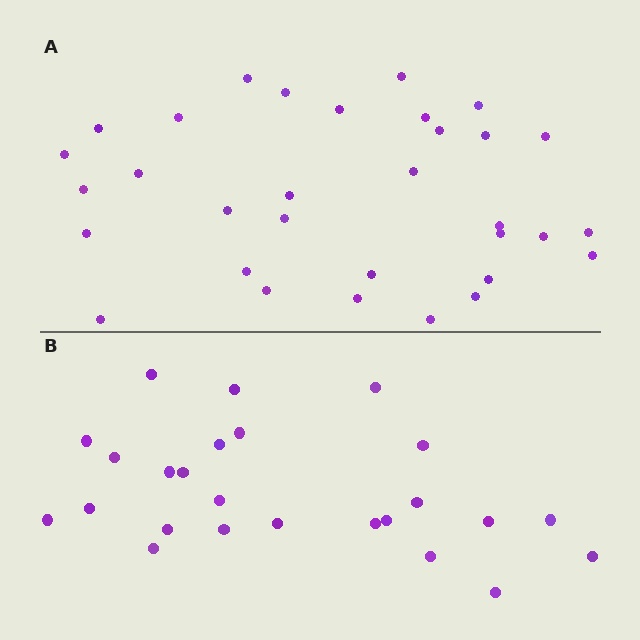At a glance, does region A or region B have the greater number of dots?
Region A (the top region) has more dots.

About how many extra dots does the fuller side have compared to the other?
Region A has roughly 8 or so more dots than region B.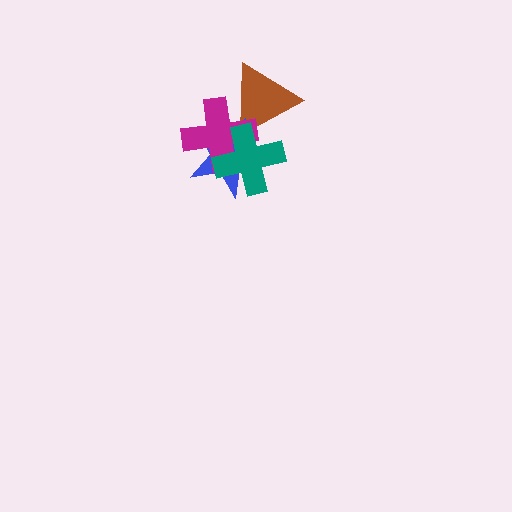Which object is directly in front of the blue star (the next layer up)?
The magenta cross is directly in front of the blue star.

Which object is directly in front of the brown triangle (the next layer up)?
The blue star is directly in front of the brown triangle.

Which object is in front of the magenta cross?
The teal cross is in front of the magenta cross.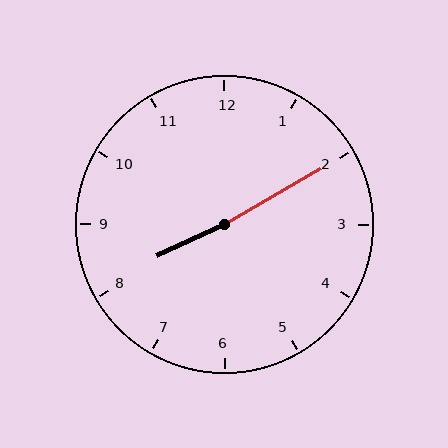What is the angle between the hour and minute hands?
Approximately 175 degrees.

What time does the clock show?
8:10.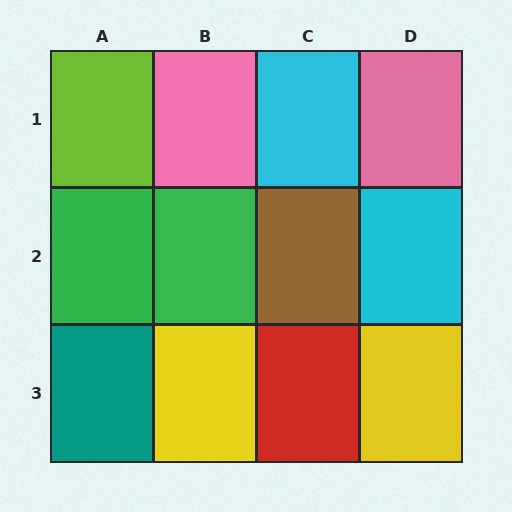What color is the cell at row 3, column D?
Yellow.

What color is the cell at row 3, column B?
Yellow.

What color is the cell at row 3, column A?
Teal.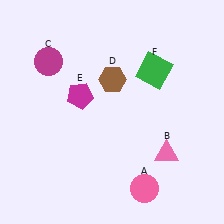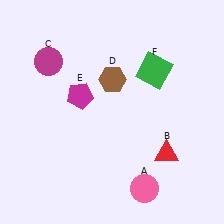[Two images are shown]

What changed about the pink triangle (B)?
In Image 1, B is pink. In Image 2, it changed to red.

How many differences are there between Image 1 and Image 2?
There is 1 difference between the two images.